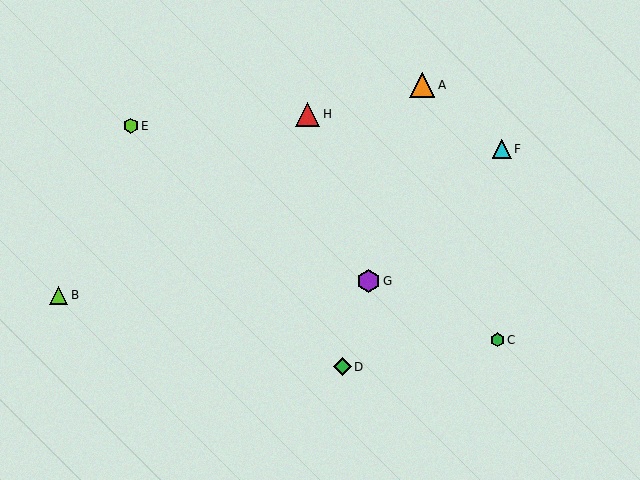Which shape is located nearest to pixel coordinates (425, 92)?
The orange triangle (labeled A) at (422, 85) is nearest to that location.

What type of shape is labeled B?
Shape B is a lime triangle.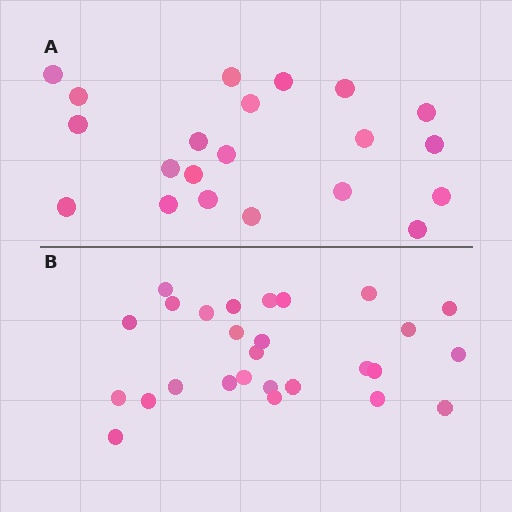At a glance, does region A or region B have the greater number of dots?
Region B (the bottom region) has more dots.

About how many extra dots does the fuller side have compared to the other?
Region B has about 6 more dots than region A.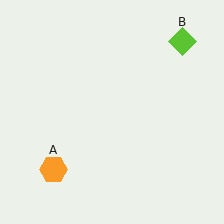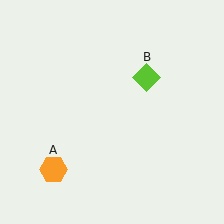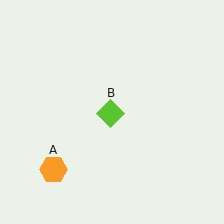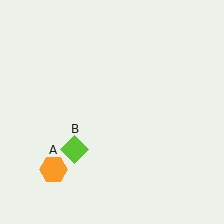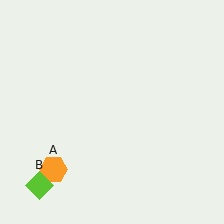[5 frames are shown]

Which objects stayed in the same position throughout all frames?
Orange hexagon (object A) remained stationary.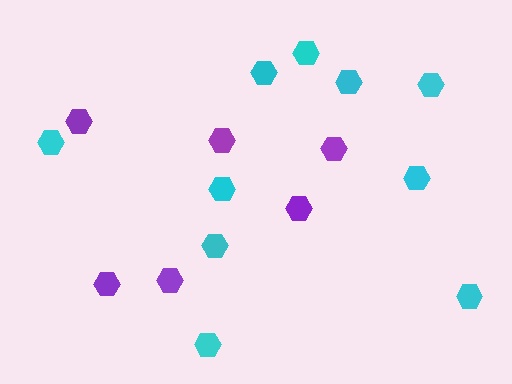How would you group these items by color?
There are 2 groups: one group of purple hexagons (6) and one group of cyan hexagons (10).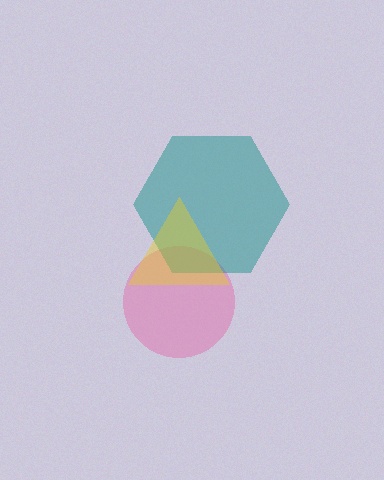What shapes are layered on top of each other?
The layered shapes are: a pink circle, a teal hexagon, a yellow triangle.